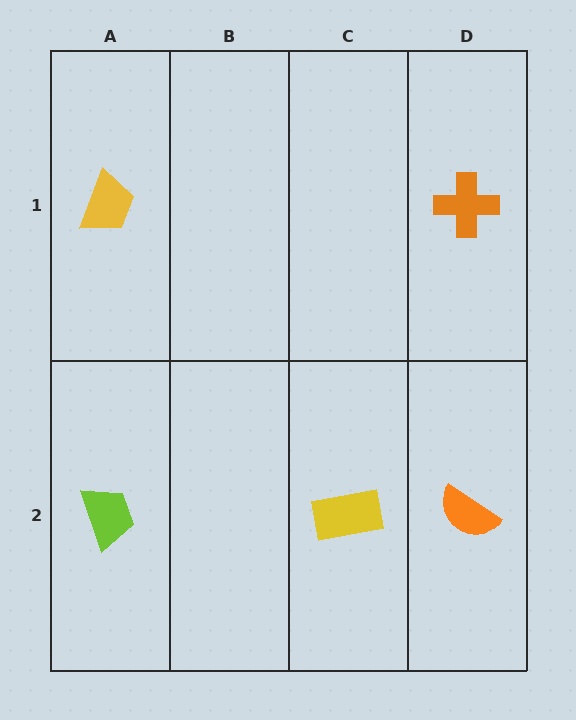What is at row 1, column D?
An orange cross.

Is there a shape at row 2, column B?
No, that cell is empty.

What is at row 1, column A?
A yellow trapezoid.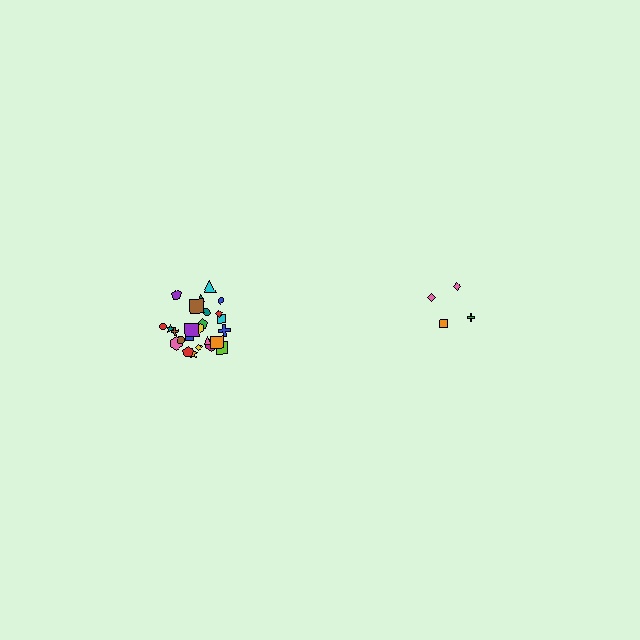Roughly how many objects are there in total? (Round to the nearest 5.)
Roughly 30 objects in total.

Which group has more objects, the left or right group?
The left group.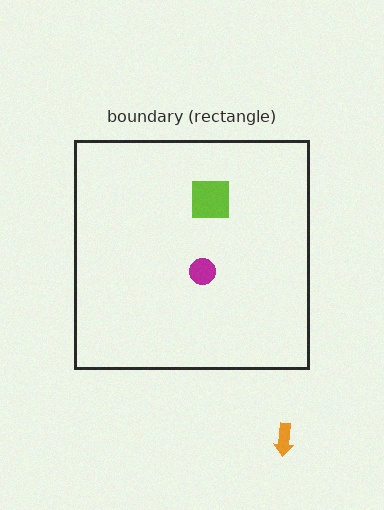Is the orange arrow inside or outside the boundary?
Outside.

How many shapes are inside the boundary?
2 inside, 1 outside.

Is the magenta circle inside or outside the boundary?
Inside.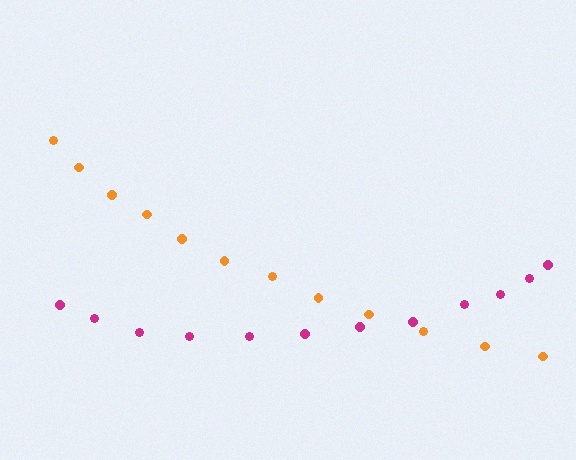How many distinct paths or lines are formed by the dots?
There are 2 distinct paths.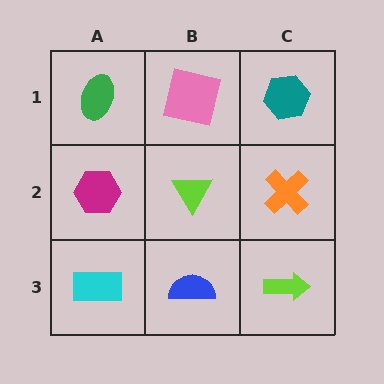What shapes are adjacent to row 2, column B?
A pink square (row 1, column B), a blue semicircle (row 3, column B), a magenta hexagon (row 2, column A), an orange cross (row 2, column C).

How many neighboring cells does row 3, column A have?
2.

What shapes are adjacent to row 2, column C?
A teal hexagon (row 1, column C), a lime arrow (row 3, column C), a lime triangle (row 2, column B).